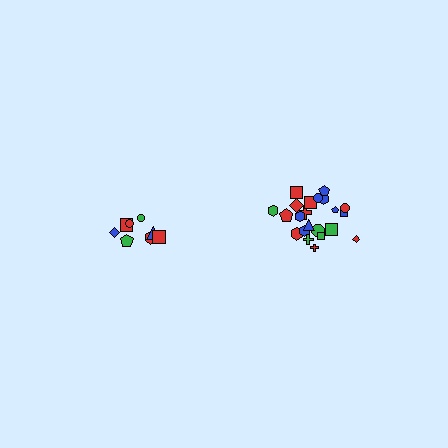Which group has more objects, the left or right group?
The right group.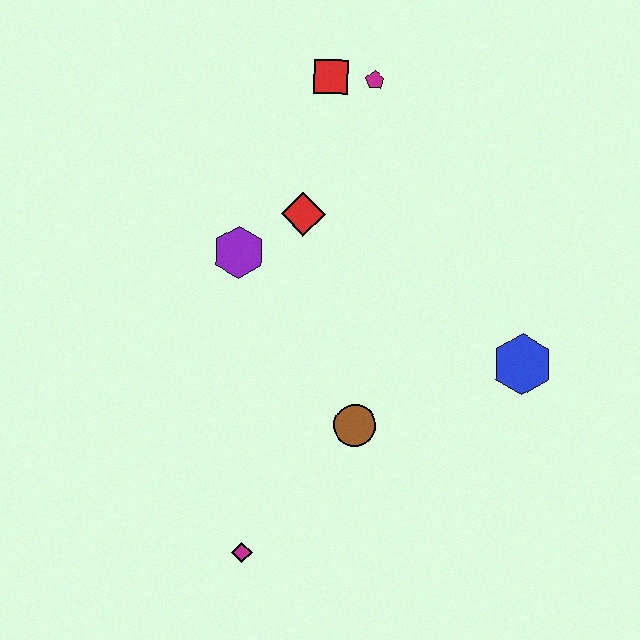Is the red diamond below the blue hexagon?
No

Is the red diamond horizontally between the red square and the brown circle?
No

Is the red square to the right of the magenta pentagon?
No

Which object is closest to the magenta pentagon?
The red square is closest to the magenta pentagon.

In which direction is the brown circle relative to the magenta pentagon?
The brown circle is below the magenta pentagon.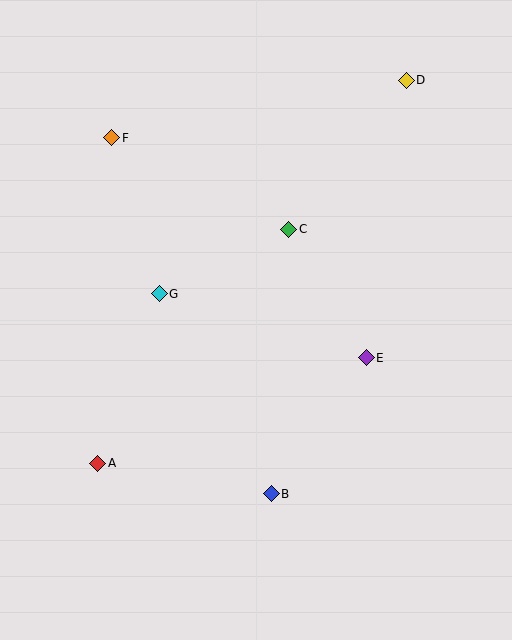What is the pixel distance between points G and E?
The distance between G and E is 217 pixels.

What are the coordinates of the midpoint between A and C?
The midpoint between A and C is at (193, 346).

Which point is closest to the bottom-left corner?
Point A is closest to the bottom-left corner.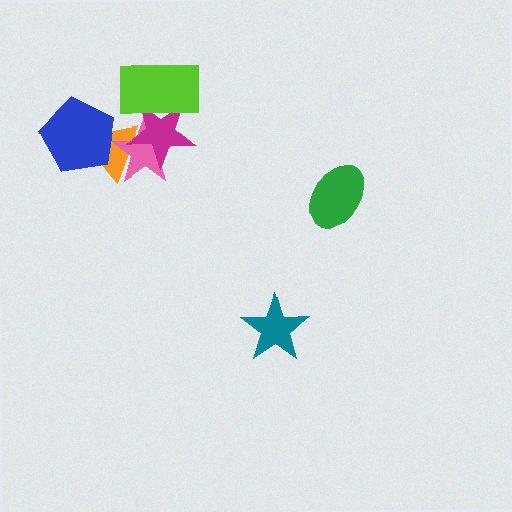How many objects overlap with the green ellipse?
0 objects overlap with the green ellipse.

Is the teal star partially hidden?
No, no other shape covers it.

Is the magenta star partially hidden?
Yes, it is partially covered by another shape.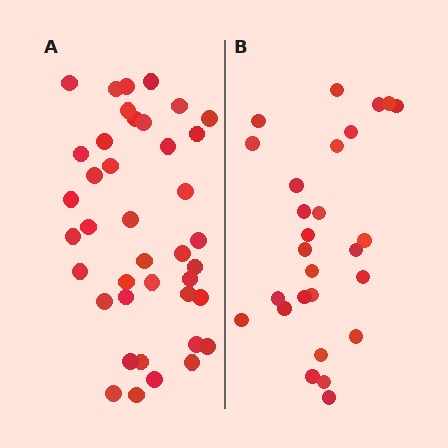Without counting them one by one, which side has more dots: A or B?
Region A (the left region) has more dots.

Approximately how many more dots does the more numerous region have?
Region A has approximately 15 more dots than region B.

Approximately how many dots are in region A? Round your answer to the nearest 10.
About 40 dots.